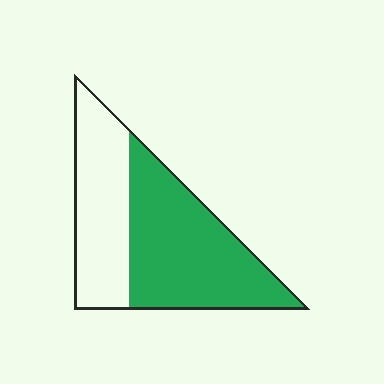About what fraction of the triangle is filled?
About three fifths (3/5).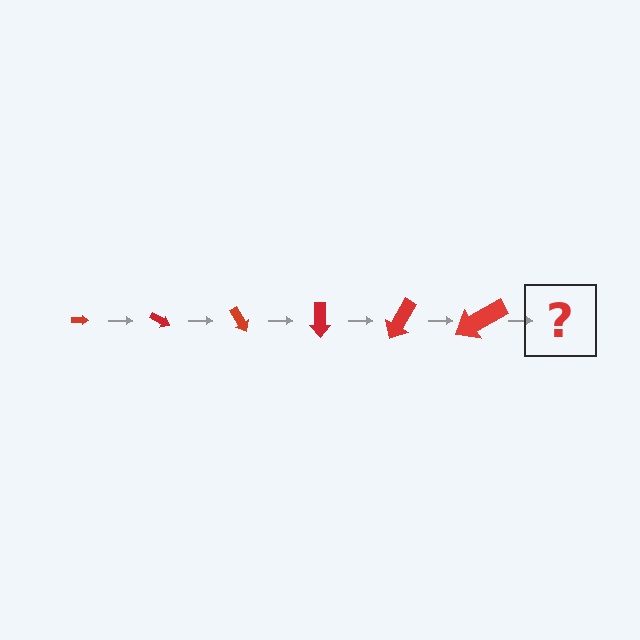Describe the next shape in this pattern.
It should be an arrow, larger than the previous one and rotated 180 degrees from the start.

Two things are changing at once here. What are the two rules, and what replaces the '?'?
The two rules are that the arrow grows larger each step and it rotates 30 degrees each step. The '?' should be an arrow, larger than the previous one and rotated 180 degrees from the start.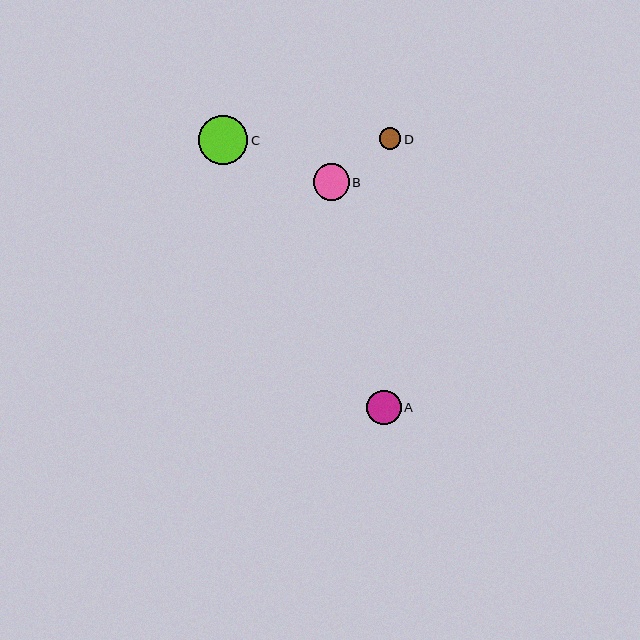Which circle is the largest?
Circle C is the largest with a size of approximately 49 pixels.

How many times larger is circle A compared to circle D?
Circle A is approximately 1.6 times the size of circle D.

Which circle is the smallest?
Circle D is the smallest with a size of approximately 22 pixels.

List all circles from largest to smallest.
From largest to smallest: C, B, A, D.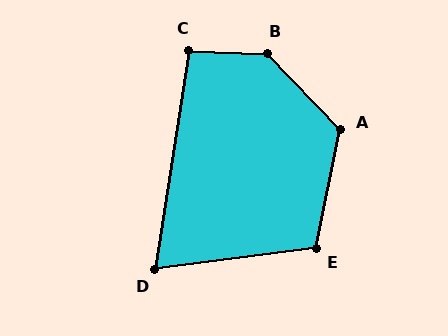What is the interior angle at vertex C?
Approximately 97 degrees (obtuse).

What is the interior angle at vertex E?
Approximately 109 degrees (obtuse).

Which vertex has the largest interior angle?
B, at approximately 136 degrees.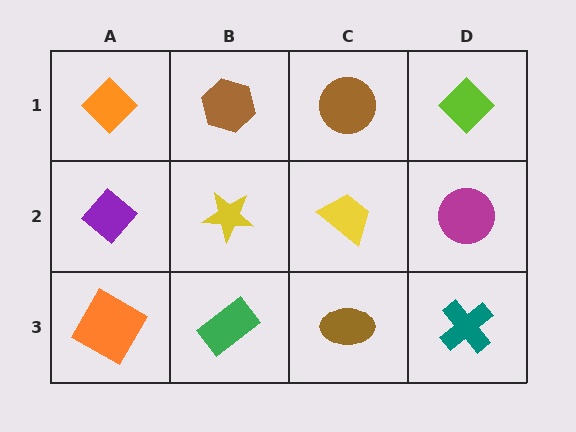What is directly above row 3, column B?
A yellow star.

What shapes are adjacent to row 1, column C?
A yellow trapezoid (row 2, column C), a brown hexagon (row 1, column B), a lime diamond (row 1, column D).